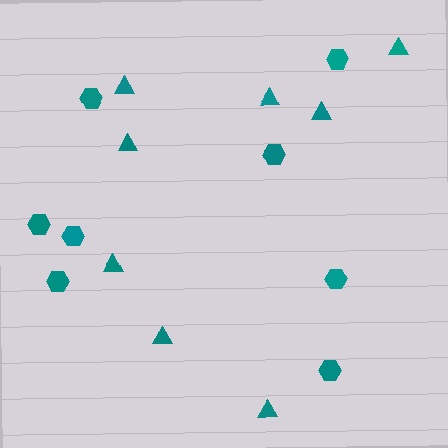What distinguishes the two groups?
There are 2 groups: one group of triangles (8) and one group of hexagons (8).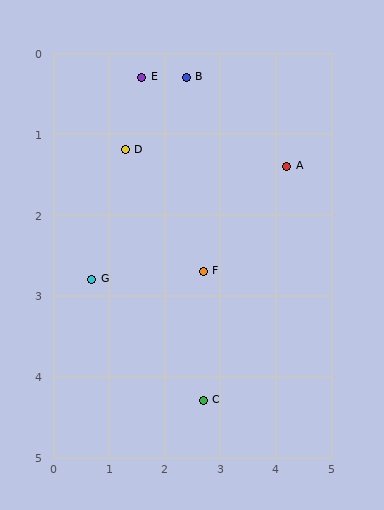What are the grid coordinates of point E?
Point E is at approximately (1.6, 0.3).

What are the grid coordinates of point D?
Point D is at approximately (1.3, 1.2).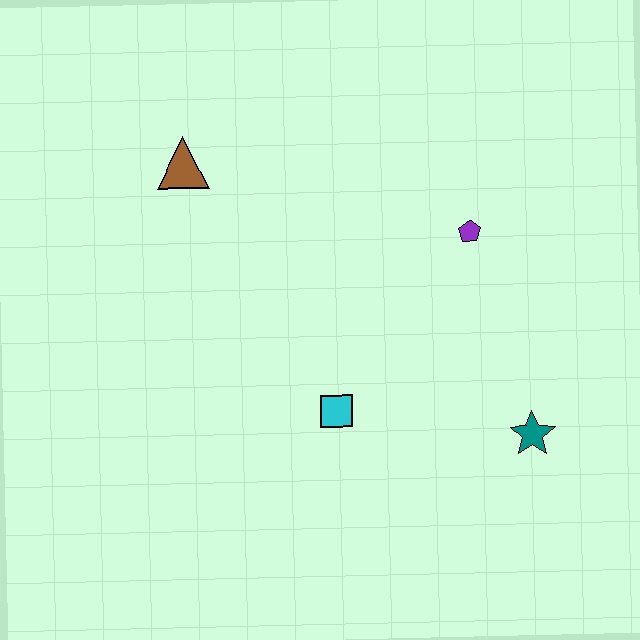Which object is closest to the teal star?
The cyan square is closest to the teal star.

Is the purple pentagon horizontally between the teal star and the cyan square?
Yes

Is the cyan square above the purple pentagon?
No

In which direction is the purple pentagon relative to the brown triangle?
The purple pentagon is to the right of the brown triangle.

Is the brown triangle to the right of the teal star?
No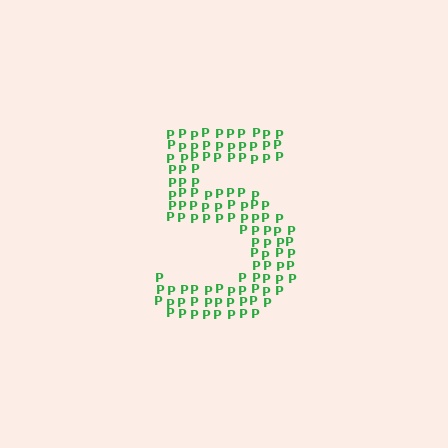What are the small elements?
The small elements are letter P's.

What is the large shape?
The large shape is the digit 5.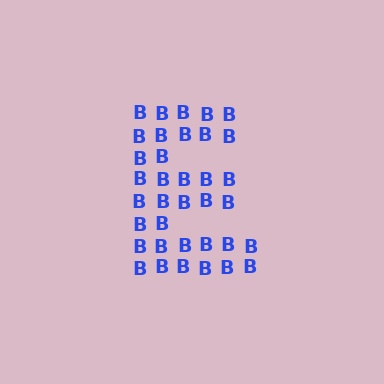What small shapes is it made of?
It is made of small letter B's.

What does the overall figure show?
The overall figure shows the letter E.